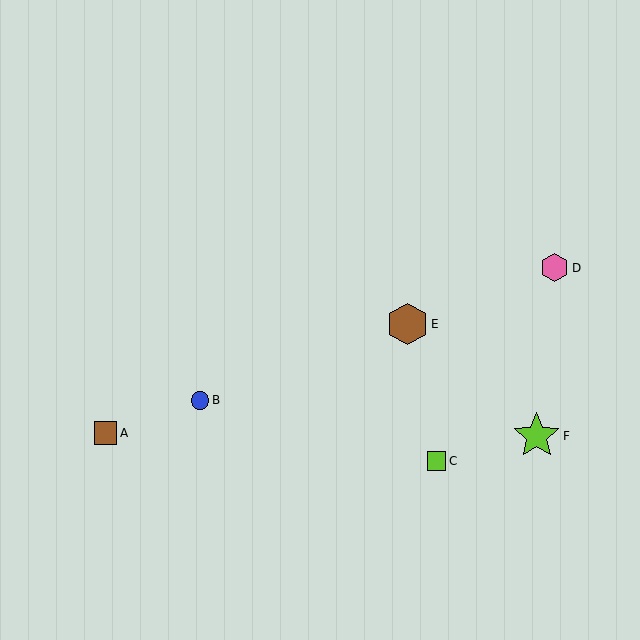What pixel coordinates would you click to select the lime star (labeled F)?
Click at (537, 436) to select the lime star F.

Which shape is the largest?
The lime star (labeled F) is the largest.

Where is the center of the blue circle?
The center of the blue circle is at (200, 400).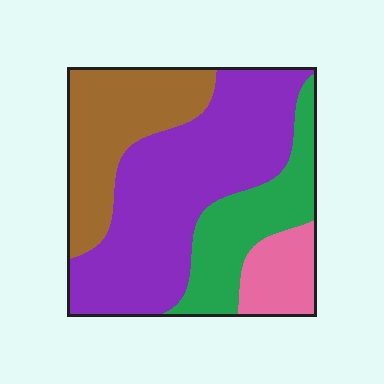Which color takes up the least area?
Pink, at roughly 10%.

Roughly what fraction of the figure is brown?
Brown covers 24% of the figure.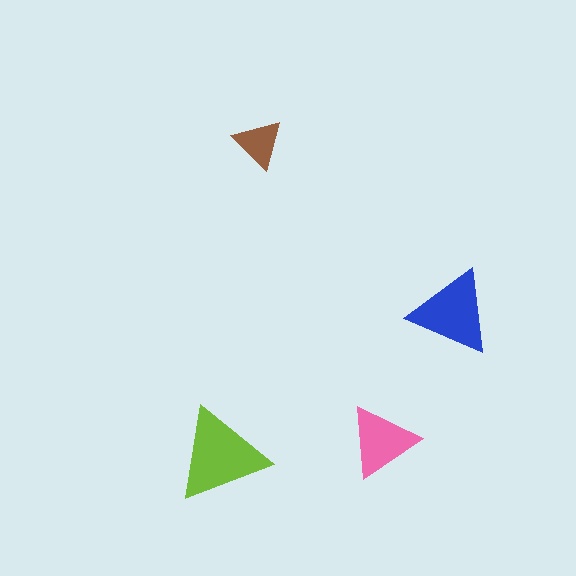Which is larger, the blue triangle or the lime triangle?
The lime one.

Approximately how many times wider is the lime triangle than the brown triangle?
About 2 times wider.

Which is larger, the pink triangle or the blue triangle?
The blue one.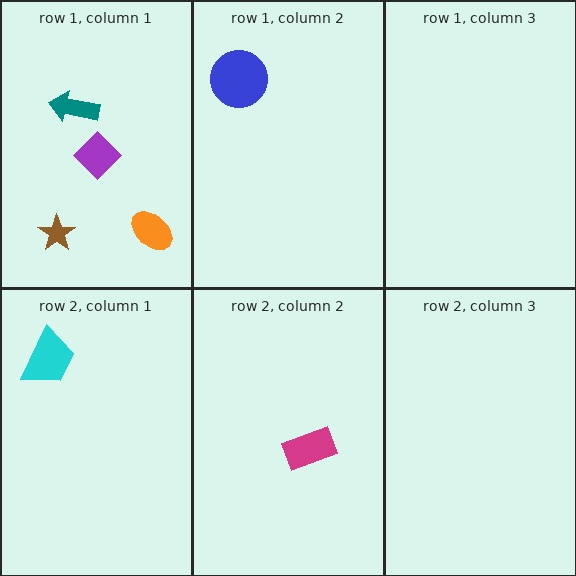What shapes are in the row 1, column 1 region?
The purple diamond, the brown star, the teal arrow, the orange ellipse.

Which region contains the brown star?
The row 1, column 1 region.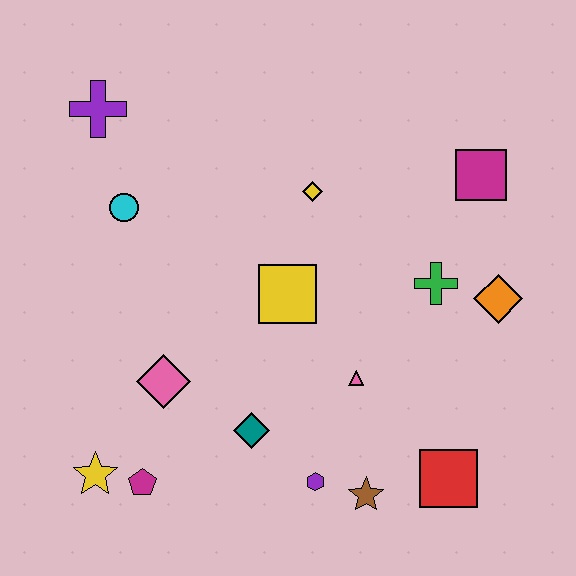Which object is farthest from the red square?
The purple cross is farthest from the red square.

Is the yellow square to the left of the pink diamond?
No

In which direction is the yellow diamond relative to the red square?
The yellow diamond is above the red square.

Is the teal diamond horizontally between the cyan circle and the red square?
Yes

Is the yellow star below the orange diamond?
Yes